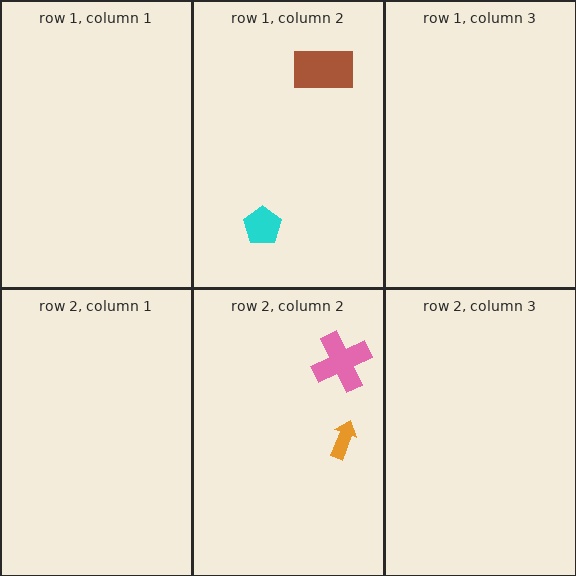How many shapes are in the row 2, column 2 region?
2.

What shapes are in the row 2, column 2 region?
The orange arrow, the pink cross.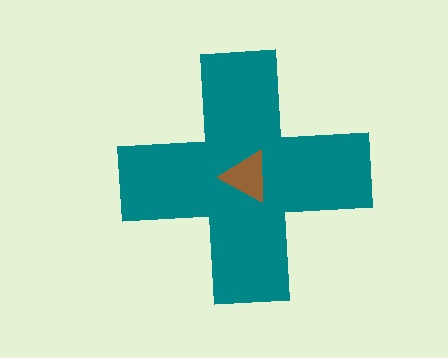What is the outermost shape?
The teal cross.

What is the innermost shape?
The brown triangle.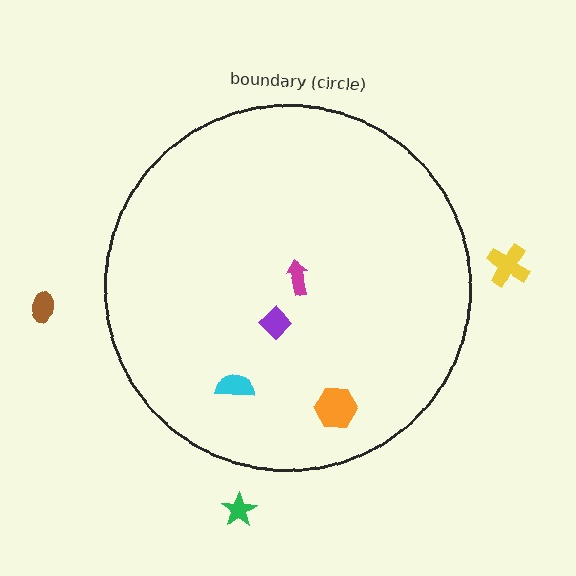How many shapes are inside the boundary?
4 inside, 3 outside.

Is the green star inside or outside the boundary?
Outside.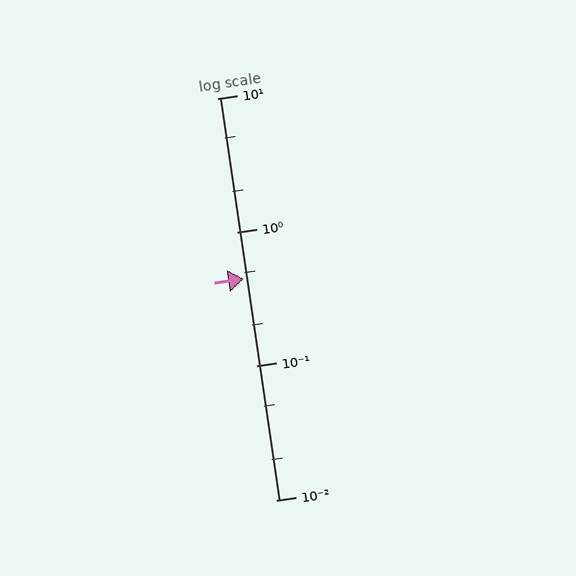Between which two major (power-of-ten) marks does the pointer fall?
The pointer is between 0.1 and 1.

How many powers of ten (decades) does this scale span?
The scale spans 3 decades, from 0.01 to 10.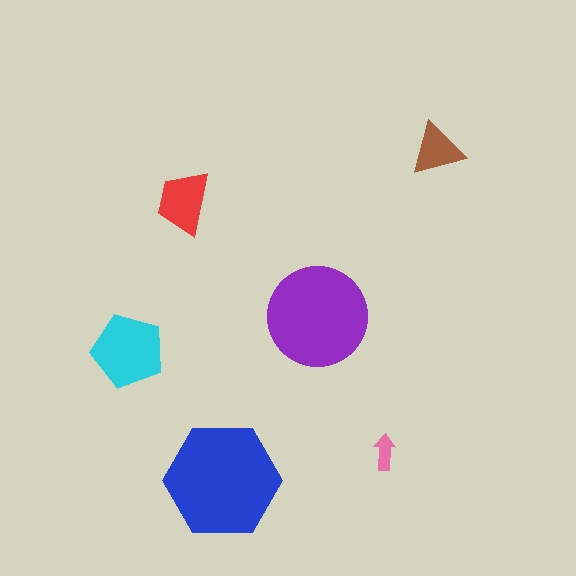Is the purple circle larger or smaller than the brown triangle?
Larger.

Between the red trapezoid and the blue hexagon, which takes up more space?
The blue hexagon.